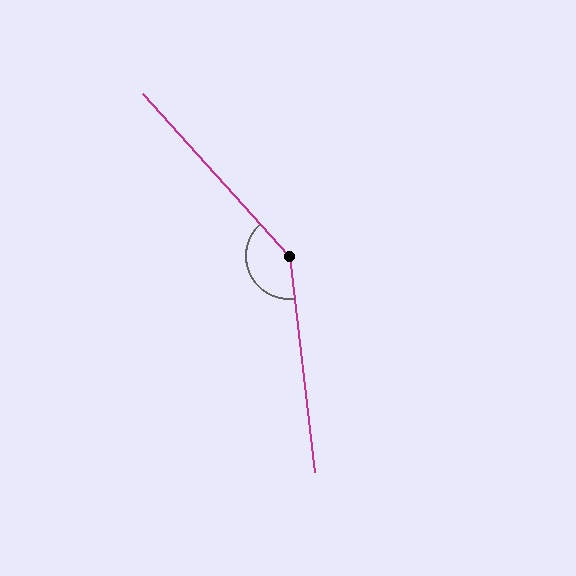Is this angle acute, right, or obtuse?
It is obtuse.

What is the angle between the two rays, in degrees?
Approximately 144 degrees.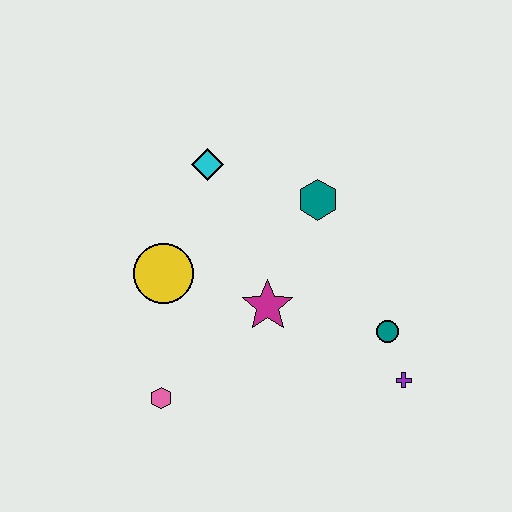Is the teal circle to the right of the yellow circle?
Yes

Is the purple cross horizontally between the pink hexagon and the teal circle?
No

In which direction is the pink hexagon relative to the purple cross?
The pink hexagon is to the left of the purple cross.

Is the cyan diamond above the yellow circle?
Yes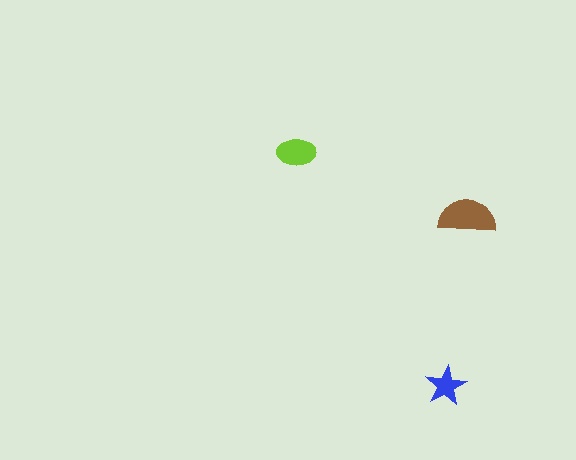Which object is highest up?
The lime ellipse is topmost.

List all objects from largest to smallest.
The brown semicircle, the lime ellipse, the blue star.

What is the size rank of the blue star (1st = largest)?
3rd.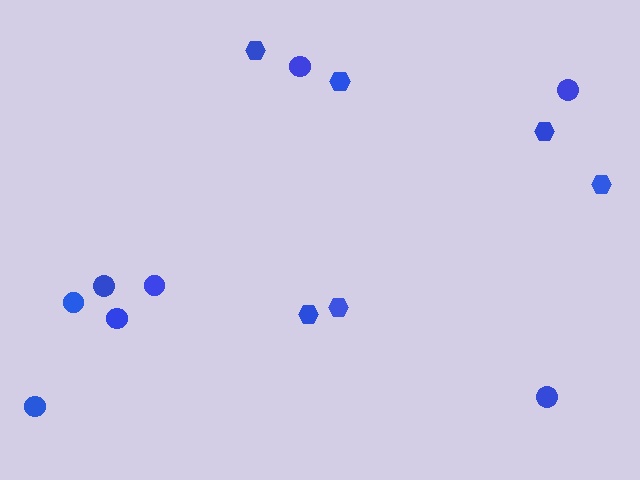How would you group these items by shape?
There are 2 groups: one group of hexagons (6) and one group of circles (8).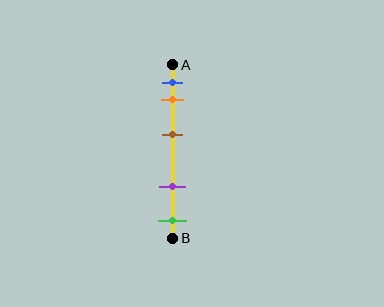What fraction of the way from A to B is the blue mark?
The blue mark is approximately 10% (0.1) of the way from A to B.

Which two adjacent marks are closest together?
The blue and orange marks are the closest adjacent pair.